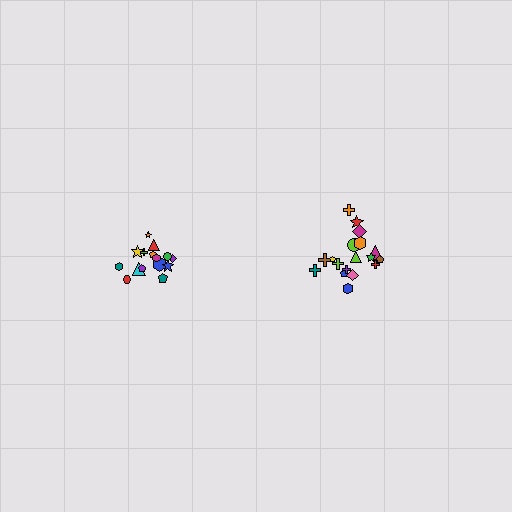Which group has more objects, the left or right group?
The right group.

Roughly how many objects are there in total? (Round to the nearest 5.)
Roughly 35 objects in total.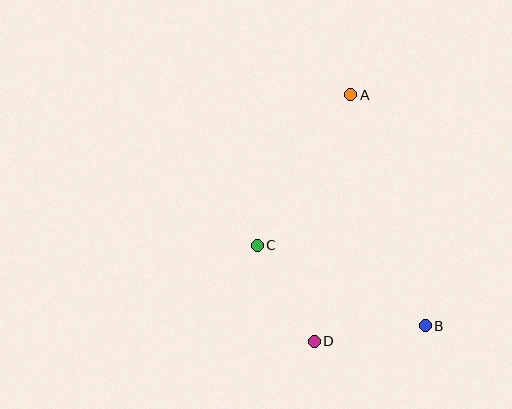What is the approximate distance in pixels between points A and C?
The distance between A and C is approximately 177 pixels.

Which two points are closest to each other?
Points C and D are closest to each other.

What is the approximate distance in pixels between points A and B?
The distance between A and B is approximately 243 pixels.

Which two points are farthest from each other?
Points A and D are farthest from each other.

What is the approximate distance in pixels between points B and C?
The distance between B and C is approximately 186 pixels.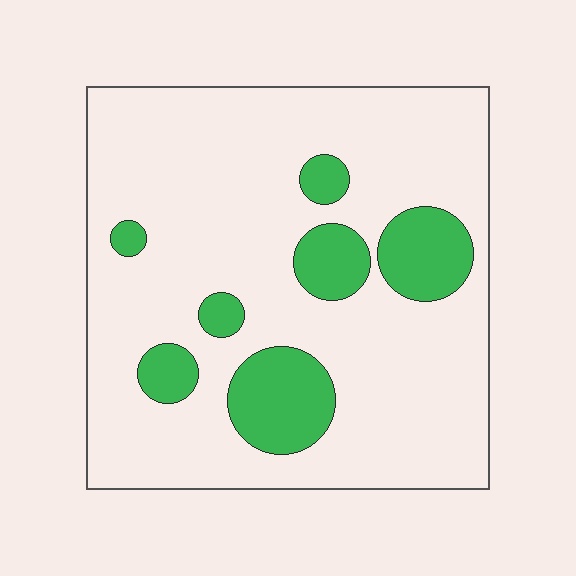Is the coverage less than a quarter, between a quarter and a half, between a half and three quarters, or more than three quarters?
Less than a quarter.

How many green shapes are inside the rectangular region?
7.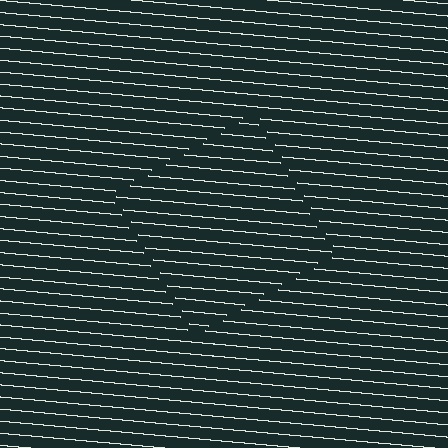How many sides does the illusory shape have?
4 sides — the line-ends trace a square.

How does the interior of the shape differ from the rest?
The interior of the shape contains the same grating, shifted by half a period — the contour is defined by the phase discontinuity where line-ends from the inner and outer gratings abut.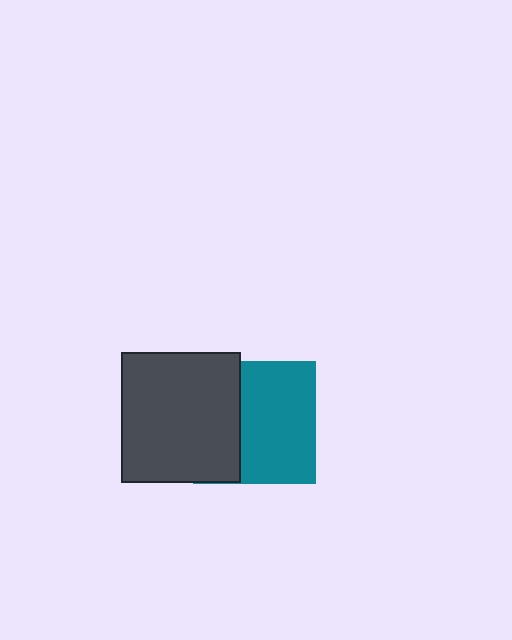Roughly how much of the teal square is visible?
About half of it is visible (roughly 61%).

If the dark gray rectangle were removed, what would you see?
You would see the complete teal square.